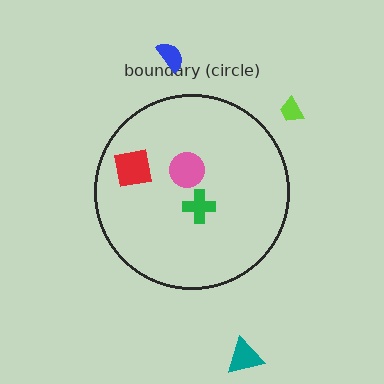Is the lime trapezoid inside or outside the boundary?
Outside.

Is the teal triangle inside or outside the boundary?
Outside.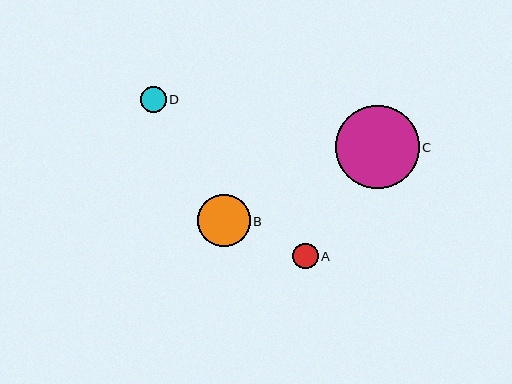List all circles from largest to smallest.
From largest to smallest: C, B, D, A.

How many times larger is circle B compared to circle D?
Circle B is approximately 2.0 times the size of circle D.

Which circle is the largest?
Circle C is the largest with a size of approximately 84 pixels.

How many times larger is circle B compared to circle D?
Circle B is approximately 2.0 times the size of circle D.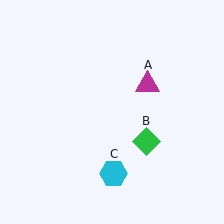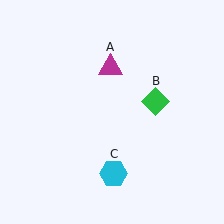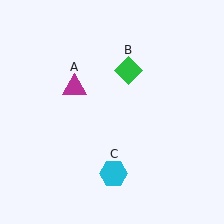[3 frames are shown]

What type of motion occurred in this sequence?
The magenta triangle (object A), green diamond (object B) rotated counterclockwise around the center of the scene.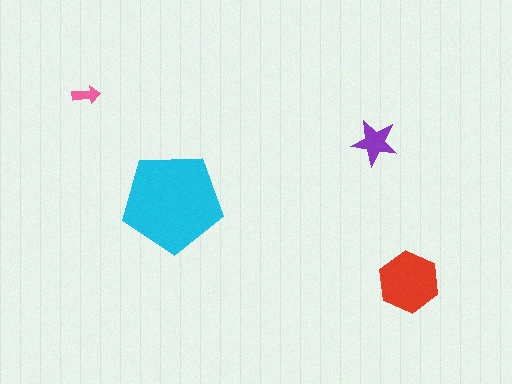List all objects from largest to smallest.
The cyan pentagon, the red hexagon, the purple star, the pink arrow.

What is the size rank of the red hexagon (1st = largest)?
2nd.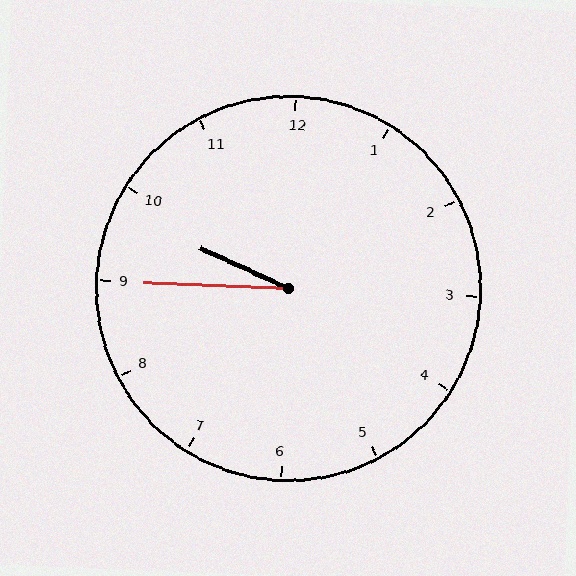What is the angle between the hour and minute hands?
Approximately 22 degrees.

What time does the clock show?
9:45.